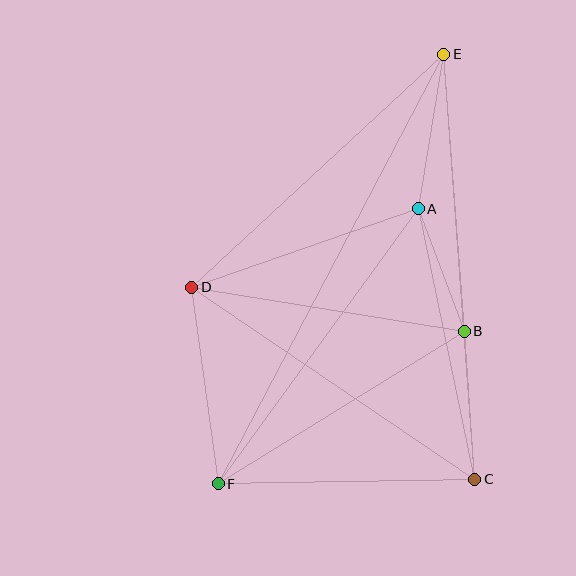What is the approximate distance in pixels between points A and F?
The distance between A and F is approximately 340 pixels.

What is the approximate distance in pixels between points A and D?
The distance between A and D is approximately 240 pixels.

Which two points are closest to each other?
Points A and B are closest to each other.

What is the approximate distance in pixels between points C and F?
The distance between C and F is approximately 256 pixels.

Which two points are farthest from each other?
Points E and F are farthest from each other.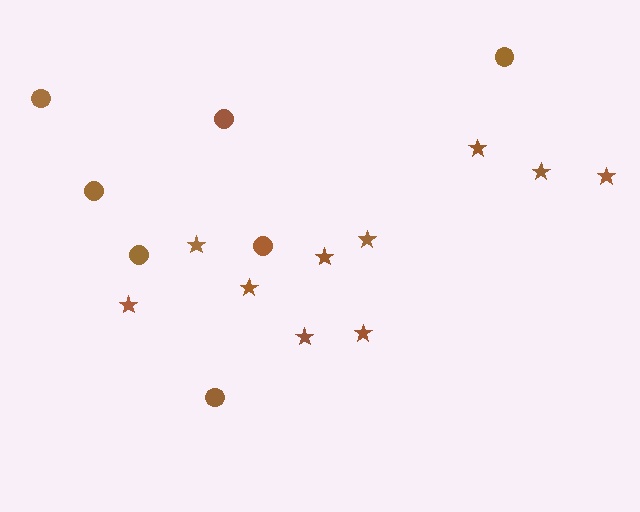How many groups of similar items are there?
There are 2 groups: one group of circles (7) and one group of stars (10).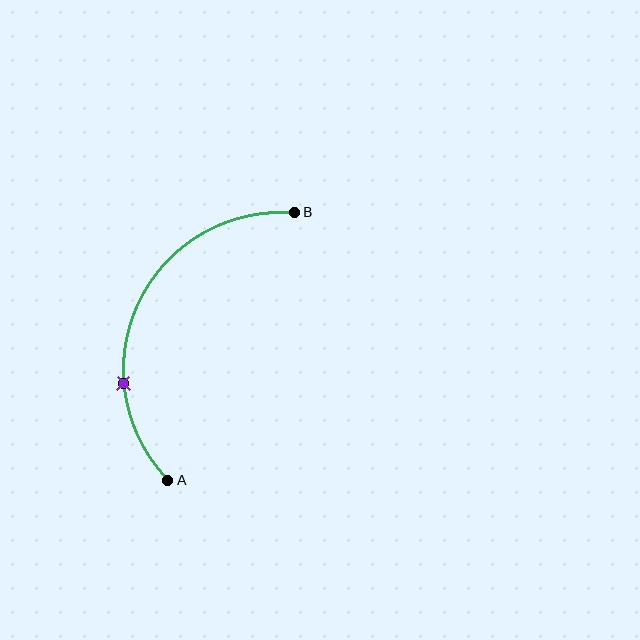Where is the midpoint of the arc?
The arc midpoint is the point on the curve farthest from the straight line joining A and B. It sits to the left of that line.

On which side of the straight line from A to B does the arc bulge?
The arc bulges to the left of the straight line connecting A and B.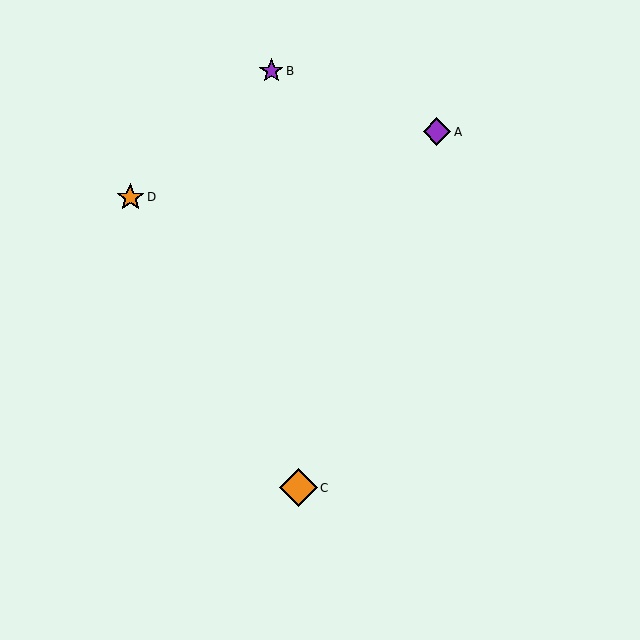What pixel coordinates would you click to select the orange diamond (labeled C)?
Click at (298, 488) to select the orange diamond C.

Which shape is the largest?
The orange diamond (labeled C) is the largest.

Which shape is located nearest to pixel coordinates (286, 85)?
The purple star (labeled B) at (271, 71) is nearest to that location.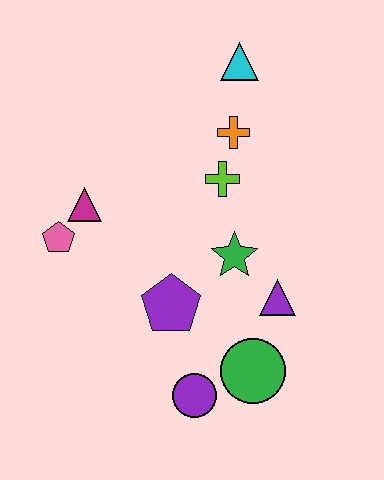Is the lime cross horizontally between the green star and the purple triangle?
No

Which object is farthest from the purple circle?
The cyan triangle is farthest from the purple circle.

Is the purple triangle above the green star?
No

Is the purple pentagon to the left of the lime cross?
Yes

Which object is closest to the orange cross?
The lime cross is closest to the orange cross.